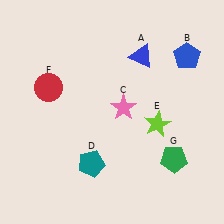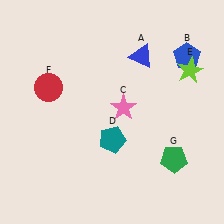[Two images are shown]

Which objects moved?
The objects that moved are: the teal pentagon (D), the lime star (E).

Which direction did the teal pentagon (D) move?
The teal pentagon (D) moved up.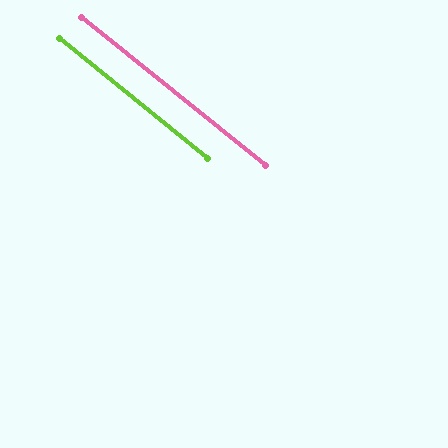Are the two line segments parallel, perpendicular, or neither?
Parallel — their directions differ by only 0.4°.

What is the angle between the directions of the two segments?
Approximately 0 degrees.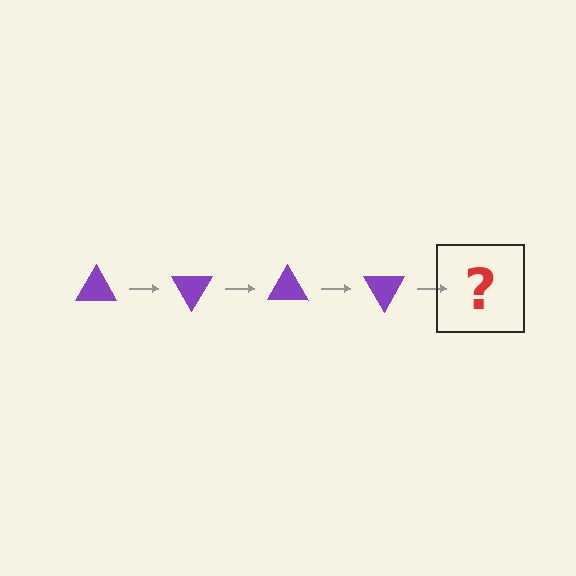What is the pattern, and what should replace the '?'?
The pattern is that the triangle rotates 60 degrees each step. The '?' should be a purple triangle rotated 240 degrees.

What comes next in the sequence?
The next element should be a purple triangle rotated 240 degrees.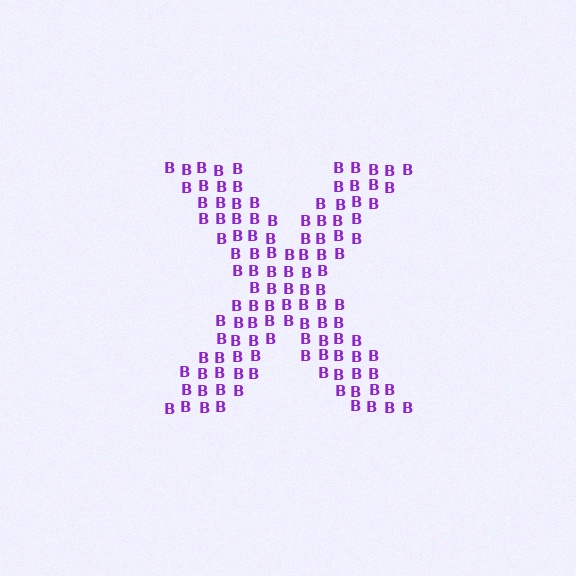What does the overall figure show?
The overall figure shows the letter X.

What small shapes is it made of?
It is made of small letter B's.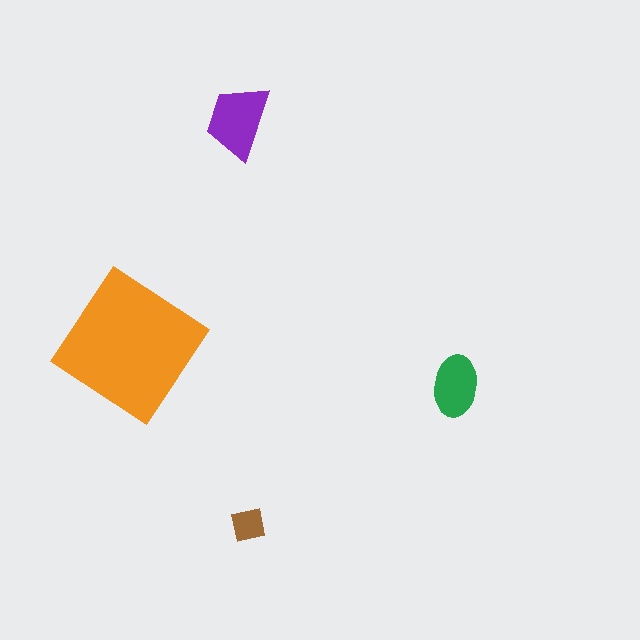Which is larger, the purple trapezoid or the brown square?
The purple trapezoid.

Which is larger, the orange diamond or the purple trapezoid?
The orange diamond.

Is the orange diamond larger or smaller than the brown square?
Larger.